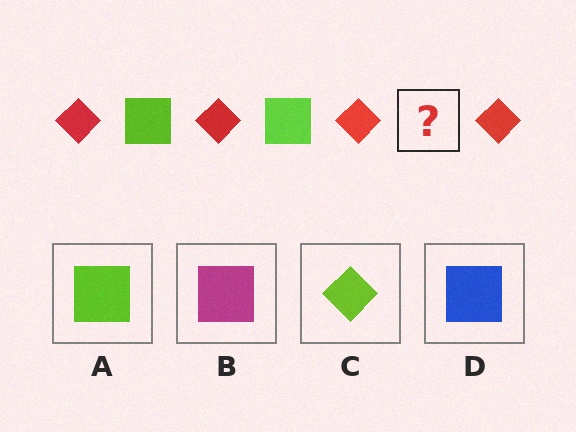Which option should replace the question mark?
Option A.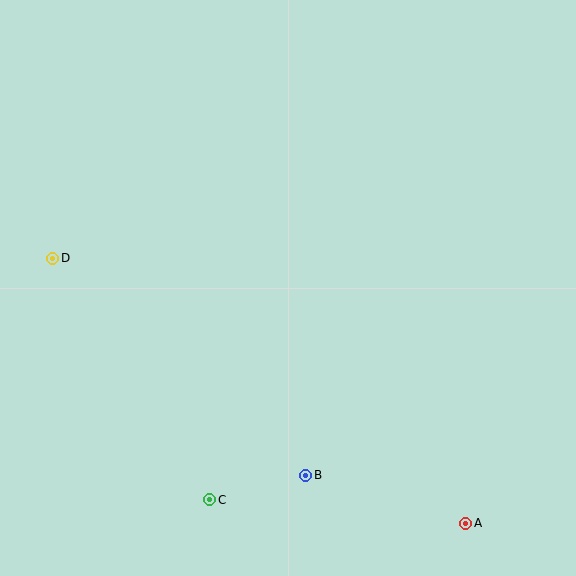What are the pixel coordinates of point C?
Point C is at (210, 500).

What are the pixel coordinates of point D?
Point D is at (53, 258).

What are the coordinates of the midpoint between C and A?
The midpoint between C and A is at (338, 512).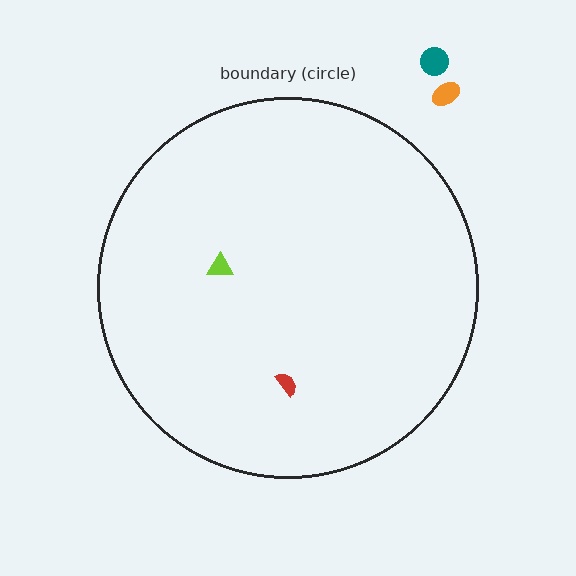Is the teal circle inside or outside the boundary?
Outside.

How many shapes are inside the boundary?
2 inside, 2 outside.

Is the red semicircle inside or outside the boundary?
Inside.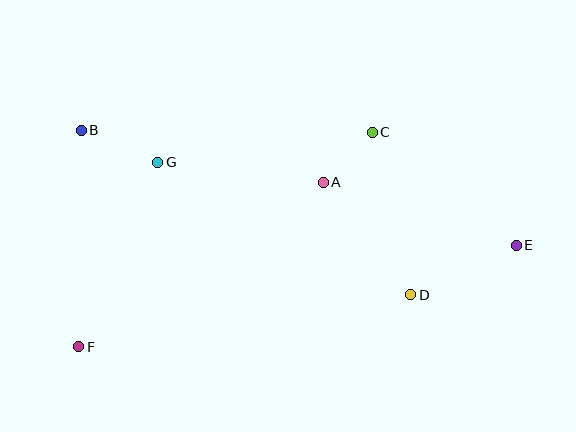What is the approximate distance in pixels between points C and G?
The distance between C and G is approximately 216 pixels.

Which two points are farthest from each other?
Points B and E are farthest from each other.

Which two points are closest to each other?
Points A and C are closest to each other.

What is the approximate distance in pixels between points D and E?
The distance between D and E is approximately 117 pixels.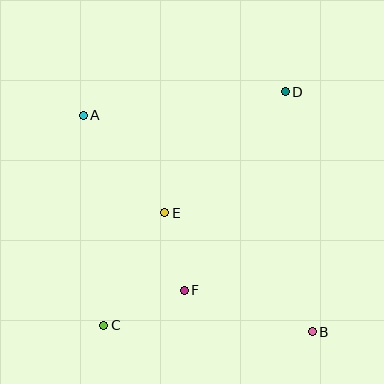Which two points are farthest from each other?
Points A and B are farthest from each other.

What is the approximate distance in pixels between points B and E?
The distance between B and E is approximately 189 pixels.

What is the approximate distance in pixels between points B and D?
The distance between B and D is approximately 242 pixels.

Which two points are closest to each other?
Points E and F are closest to each other.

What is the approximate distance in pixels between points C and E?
The distance between C and E is approximately 128 pixels.